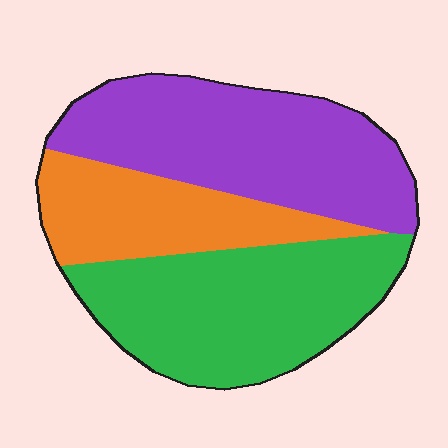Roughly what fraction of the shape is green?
Green covers about 40% of the shape.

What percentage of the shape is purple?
Purple covers roughly 40% of the shape.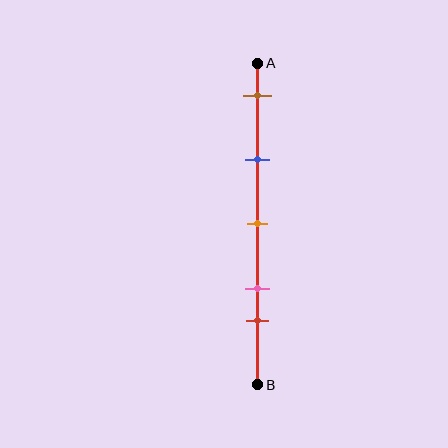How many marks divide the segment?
There are 5 marks dividing the segment.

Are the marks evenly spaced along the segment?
No, the marks are not evenly spaced.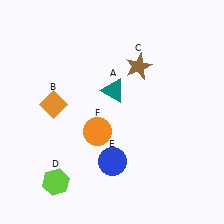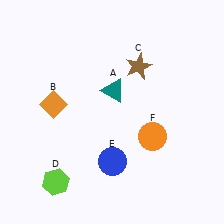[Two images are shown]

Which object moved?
The orange circle (F) moved right.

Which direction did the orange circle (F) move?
The orange circle (F) moved right.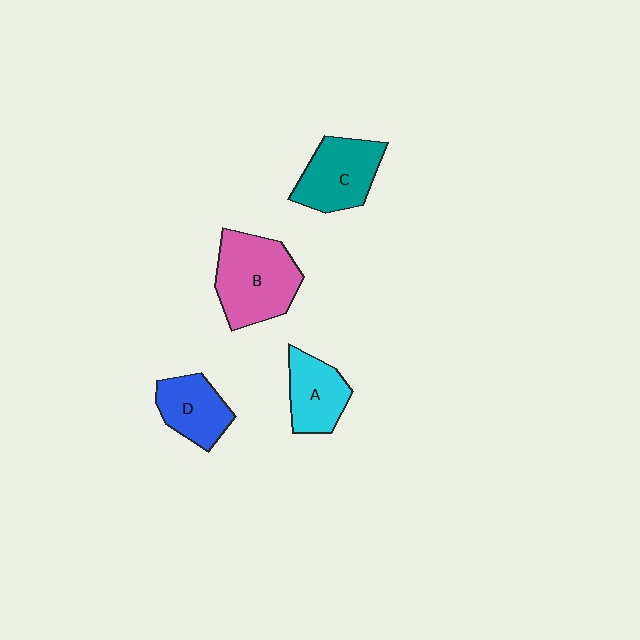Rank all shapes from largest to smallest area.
From largest to smallest: B (pink), C (teal), D (blue), A (cyan).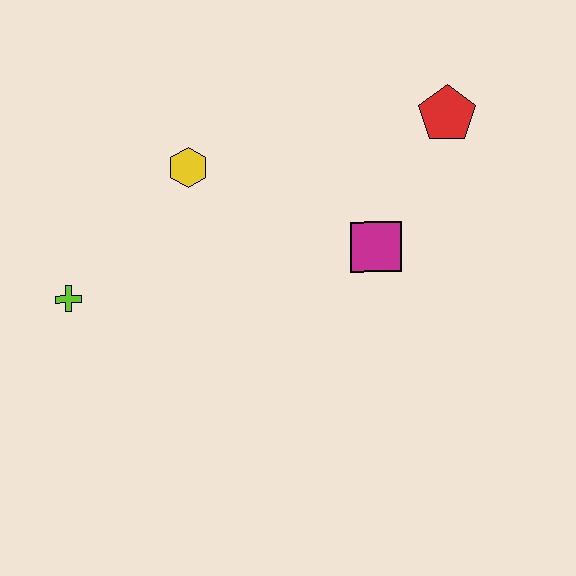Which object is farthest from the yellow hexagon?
The red pentagon is farthest from the yellow hexagon.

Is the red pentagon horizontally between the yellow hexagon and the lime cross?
No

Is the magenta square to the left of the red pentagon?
Yes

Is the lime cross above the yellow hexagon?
No